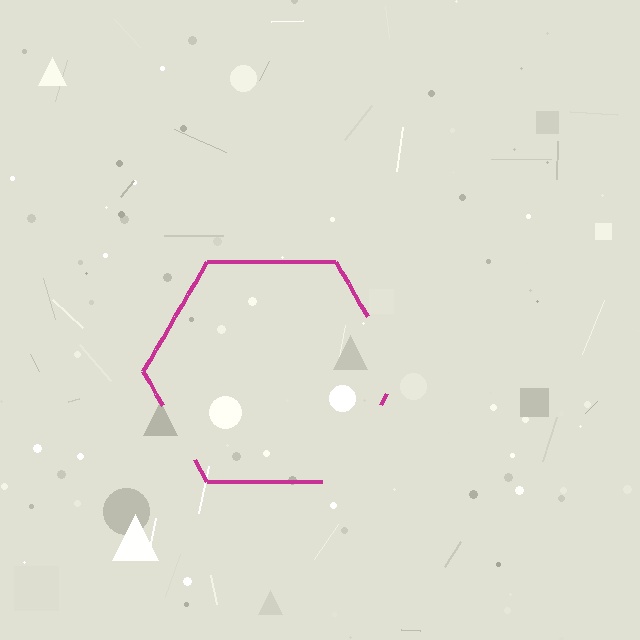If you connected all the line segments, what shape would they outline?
They would outline a hexagon.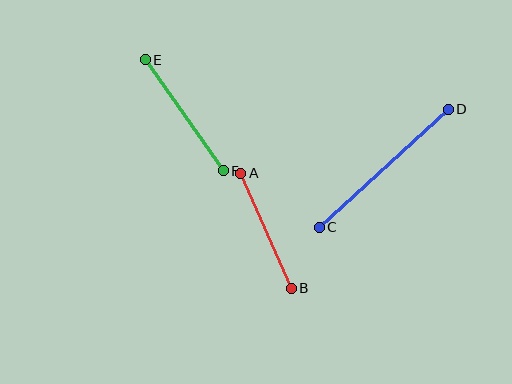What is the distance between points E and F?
The distance is approximately 136 pixels.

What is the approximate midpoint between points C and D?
The midpoint is at approximately (384, 168) pixels.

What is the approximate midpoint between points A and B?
The midpoint is at approximately (266, 231) pixels.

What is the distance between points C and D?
The distance is approximately 175 pixels.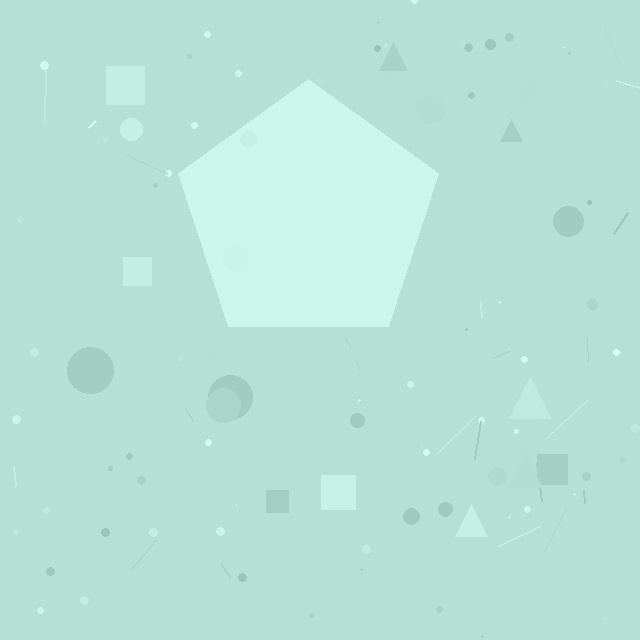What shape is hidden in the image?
A pentagon is hidden in the image.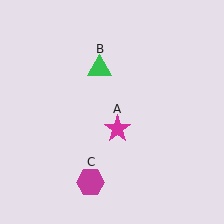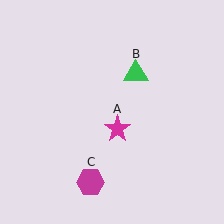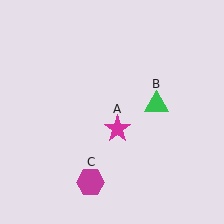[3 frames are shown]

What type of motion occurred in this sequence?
The green triangle (object B) rotated clockwise around the center of the scene.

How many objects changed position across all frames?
1 object changed position: green triangle (object B).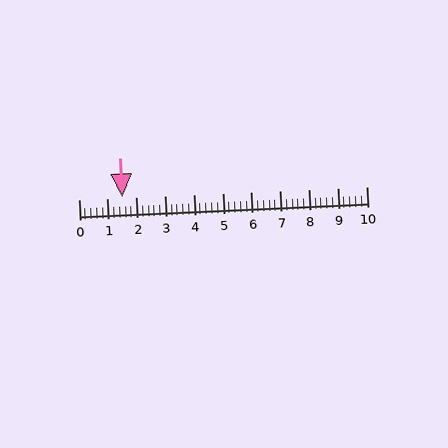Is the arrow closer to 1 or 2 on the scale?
The arrow is closer to 2.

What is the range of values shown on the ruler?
The ruler shows values from 0 to 10.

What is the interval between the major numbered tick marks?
The major tick marks are spaced 1 units apart.